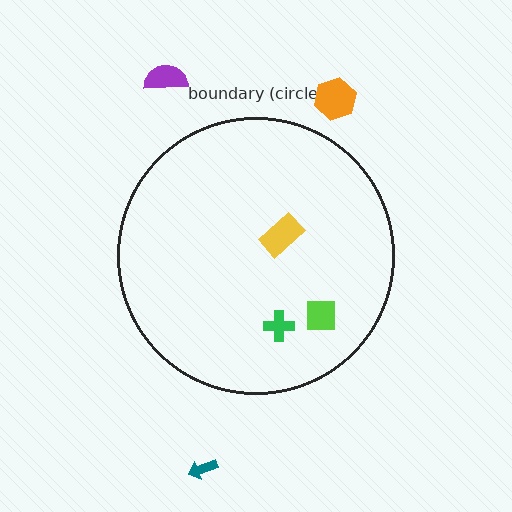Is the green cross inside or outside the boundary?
Inside.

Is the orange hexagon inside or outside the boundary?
Outside.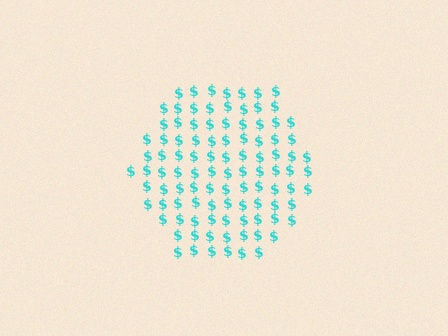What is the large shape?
The large shape is a hexagon.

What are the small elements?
The small elements are dollar signs.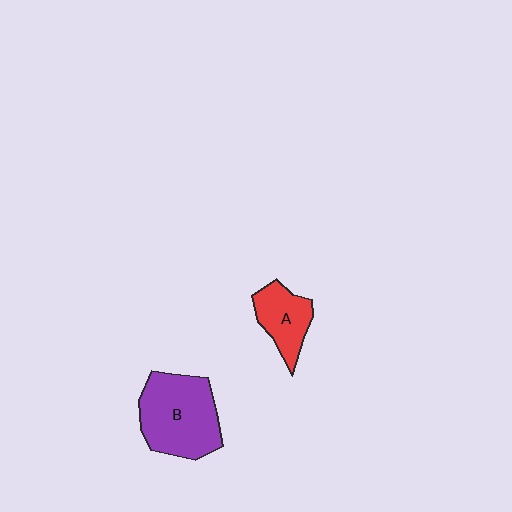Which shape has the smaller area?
Shape A (red).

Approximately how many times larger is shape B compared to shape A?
Approximately 1.9 times.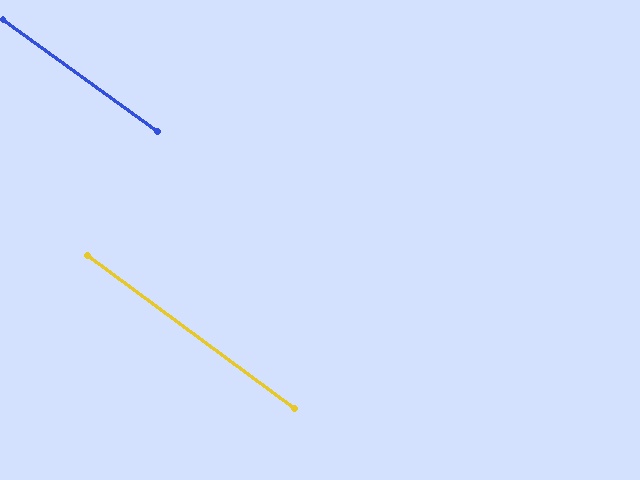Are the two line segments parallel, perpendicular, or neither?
Parallel — their directions differ by only 0.4°.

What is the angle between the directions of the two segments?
Approximately 0 degrees.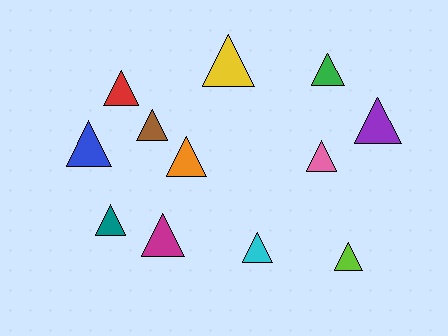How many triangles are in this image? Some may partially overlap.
There are 12 triangles.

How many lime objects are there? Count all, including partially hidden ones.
There is 1 lime object.